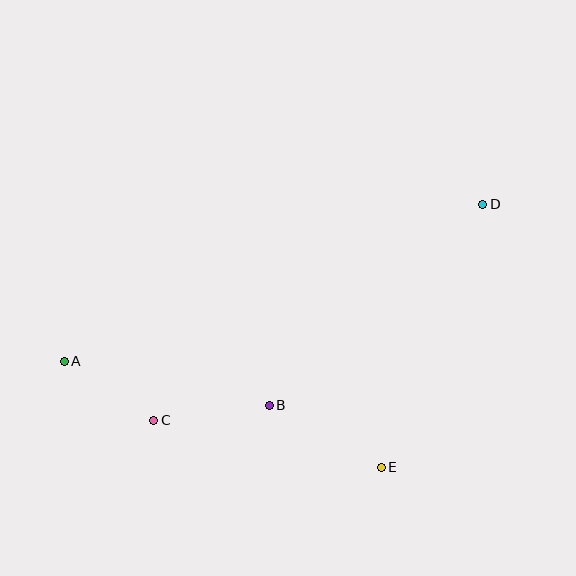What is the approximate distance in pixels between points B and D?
The distance between B and D is approximately 293 pixels.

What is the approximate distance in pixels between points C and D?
The distance between C and D is approximately 394 pixels.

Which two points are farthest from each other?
Points A and D are farthest from each other.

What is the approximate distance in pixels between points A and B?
The distance between A and B is approximately 210 pixels.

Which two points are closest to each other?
Points A and C are closest to each other.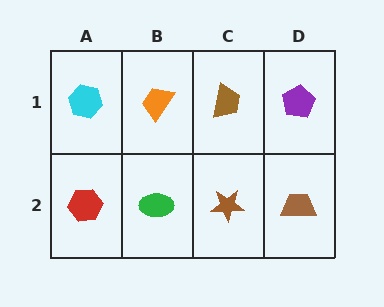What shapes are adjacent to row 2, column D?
A purple pentagon (row 1, column D), a brown star (row 2, column C).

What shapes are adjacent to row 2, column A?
A cyan hexagon (row 1, column A), a green ellipse (row 2, column B).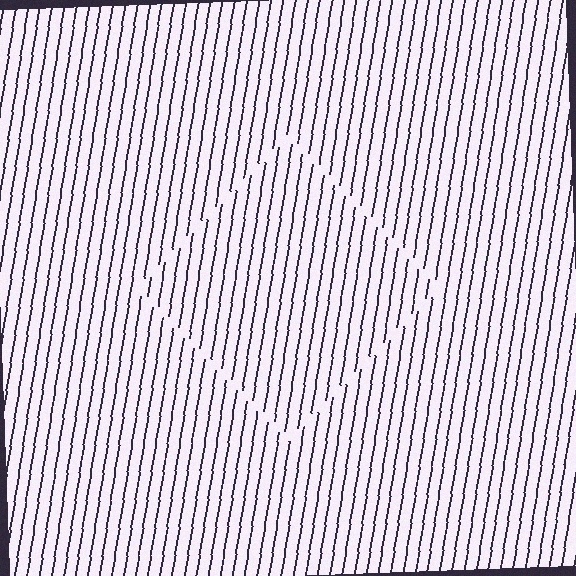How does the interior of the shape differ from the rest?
The interior of the shape contains the same grating, shifted by half a period — the contour is defined by the phase discontinuity where line-ends from the inner and outer gratings abut.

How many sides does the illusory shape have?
4 sides — the line-ends trace a square.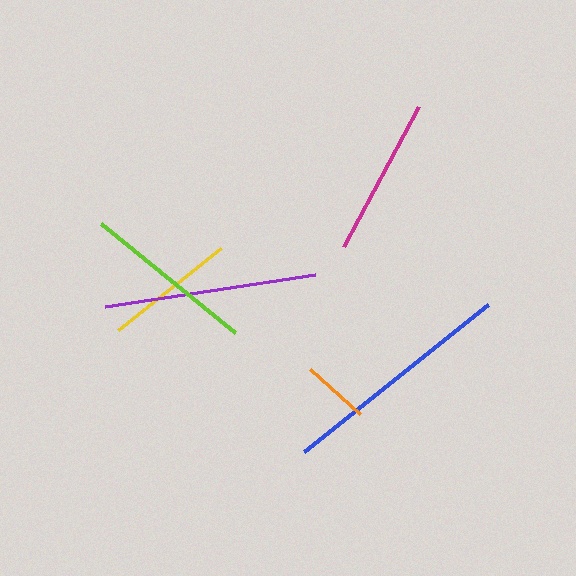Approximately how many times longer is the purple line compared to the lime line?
The purple line is approximately 1.2 times the length of the lime line.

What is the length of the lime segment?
The lime segment is approximately 172 pixels long.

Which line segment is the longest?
The blue line is the longest at approximately 236 pixels.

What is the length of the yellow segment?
The yellow segment is approximately 132 pixels long.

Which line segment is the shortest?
The orange line is the shortest at approximately 68 pixels.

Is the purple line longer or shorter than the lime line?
The purple line is longer than the lime line.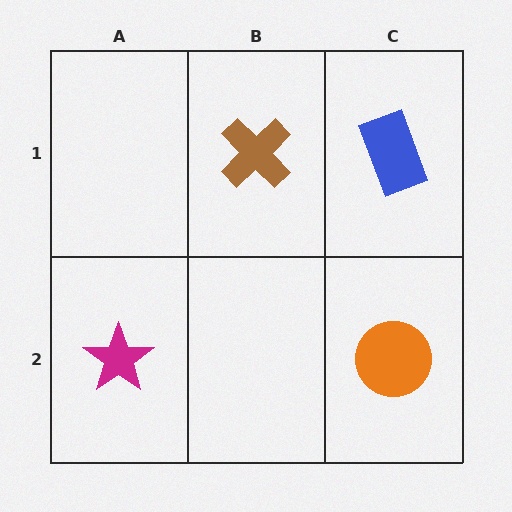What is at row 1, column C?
A blue rectangle.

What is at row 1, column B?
A brown cross.